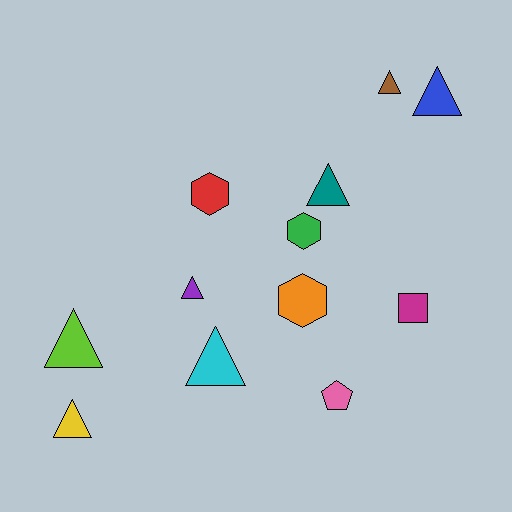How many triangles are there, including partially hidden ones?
There are 7 triangles.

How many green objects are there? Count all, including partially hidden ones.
There is 1 green object.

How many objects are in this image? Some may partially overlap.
There are 12 objects.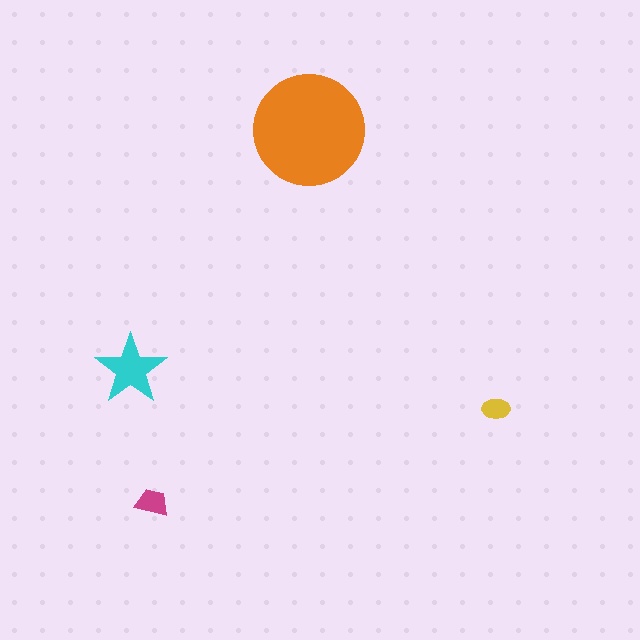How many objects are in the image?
There are 4 objects in the image.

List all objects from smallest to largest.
The yellow ellipse, the magenta trapezoid, the cyan star, the orange circle.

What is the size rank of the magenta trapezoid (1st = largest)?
3rd.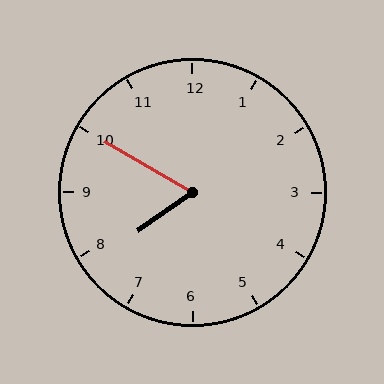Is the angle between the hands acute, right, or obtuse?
It is acute.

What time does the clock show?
7:50.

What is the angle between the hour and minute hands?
Approximately 65 degrees.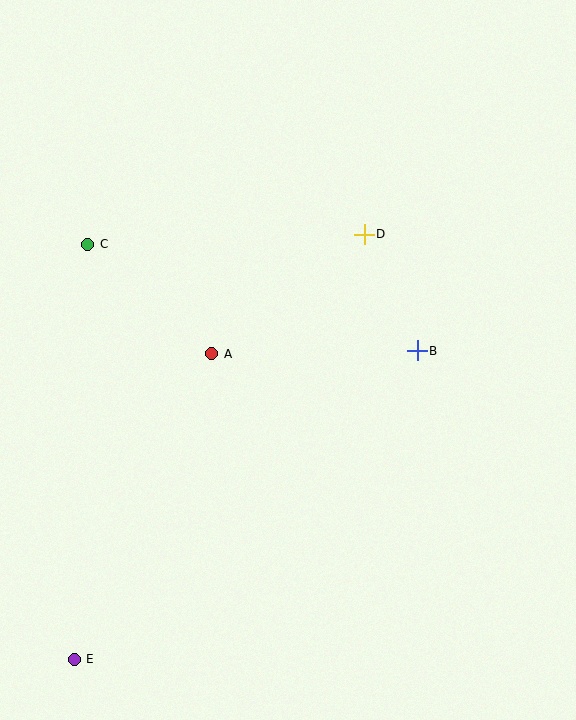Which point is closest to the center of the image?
Point A at (212, 354) is closest to the center.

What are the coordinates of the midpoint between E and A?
The midpoint between E and A is at (143, 507).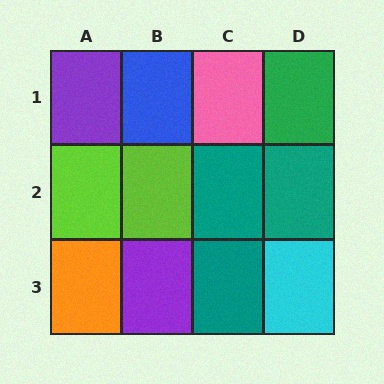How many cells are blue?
1 cell is blue.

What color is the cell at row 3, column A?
Orange.